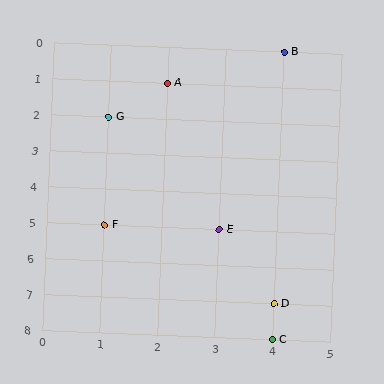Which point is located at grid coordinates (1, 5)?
Point F is at (1, 5).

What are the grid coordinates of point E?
Point E is at grid coordinates (3, 5).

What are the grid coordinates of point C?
Point C is at grid coordinates (4, 8).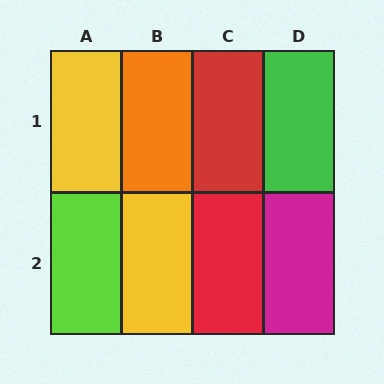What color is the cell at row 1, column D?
Green.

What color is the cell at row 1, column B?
Orange.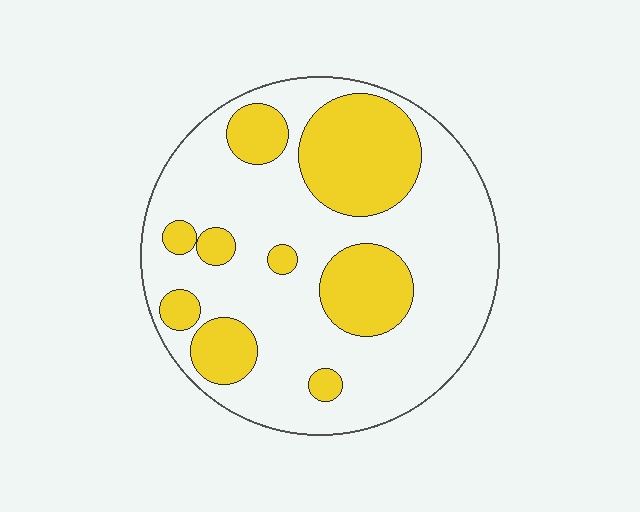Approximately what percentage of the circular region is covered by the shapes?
Approximately 30%.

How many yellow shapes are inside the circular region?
9.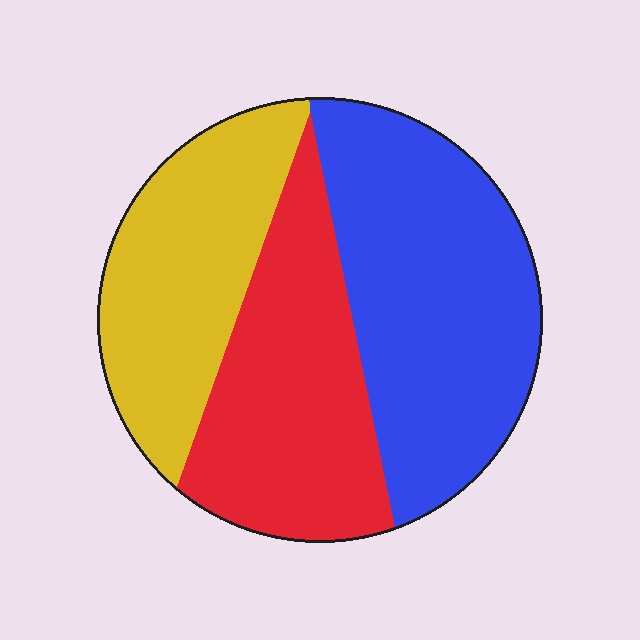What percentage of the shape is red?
Red covers around 30% of the shape.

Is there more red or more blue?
Blue.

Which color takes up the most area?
Blue, at roughly 40%.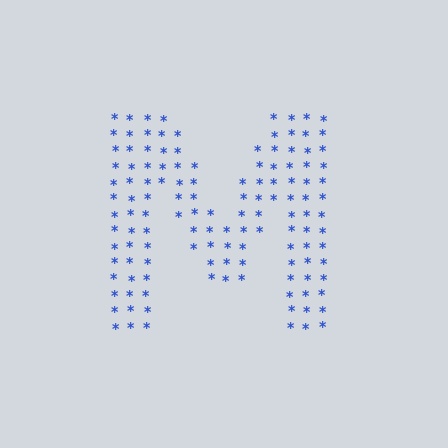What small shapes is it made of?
It is made of small asterisks.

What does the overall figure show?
The overall figure shows the letter M.